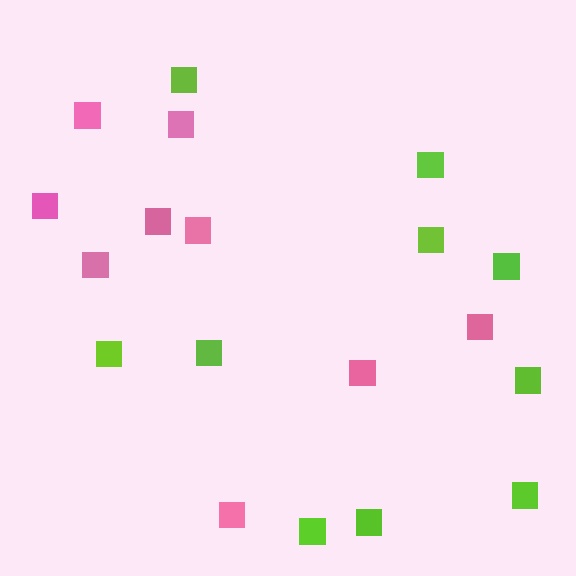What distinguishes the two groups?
There are 2 groups: one group of pink squares (9) and one group of lime squares (10).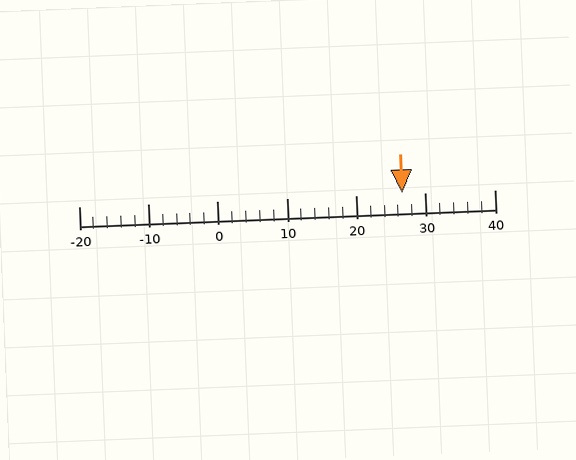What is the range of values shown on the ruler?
The ruler shows values from -20 to 40.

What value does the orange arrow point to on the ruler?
The orange arrow points to approximately 27.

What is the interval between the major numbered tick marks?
The major tick marks are spaced 10 units apart.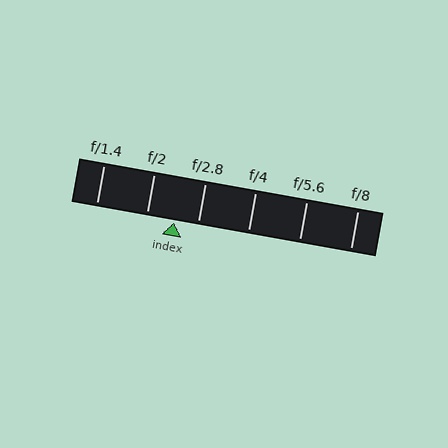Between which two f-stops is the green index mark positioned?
The index mark is between f/2 and f/2.8.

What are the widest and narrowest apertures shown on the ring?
The widest aperture shown is f/1.4 and the narrowest is f/8.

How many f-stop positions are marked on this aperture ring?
There are 6 f-stop positions marked.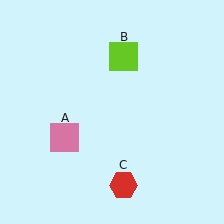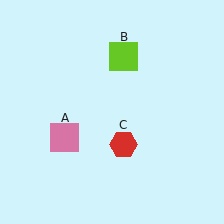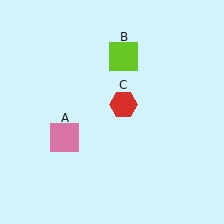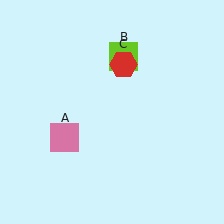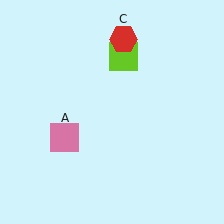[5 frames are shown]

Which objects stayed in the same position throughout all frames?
Pink square (object A) and lime square (object B) remained stationary.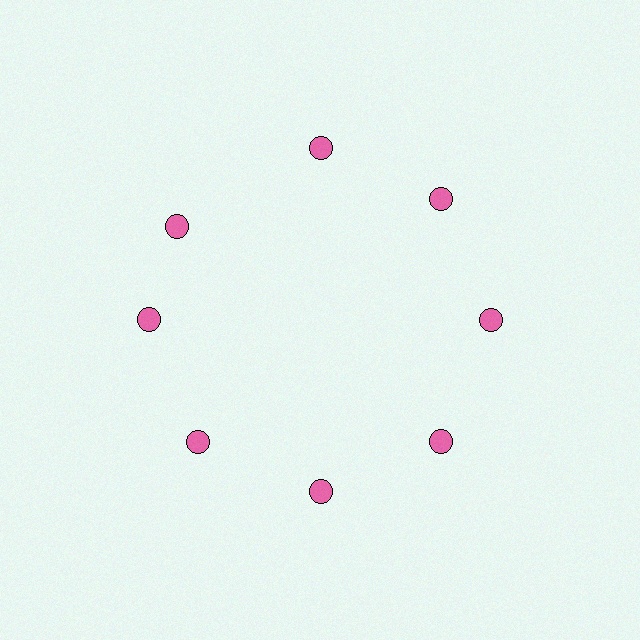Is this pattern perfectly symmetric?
No. The 8 pink circles are arranged in a ring, but one element near the 10 o'clock position is rotated out of alignment along the ring, breaking the 8-fold rotational symmetry.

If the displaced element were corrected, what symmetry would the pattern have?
It would have 8-fold rotational symmetry — the pattern would map onto itself every 45 degrees.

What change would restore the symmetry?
The symmetry would be restored by rotating it back into even spacing with its neighbors so that all 8 circles sit at equal angles and equal distance from the center.